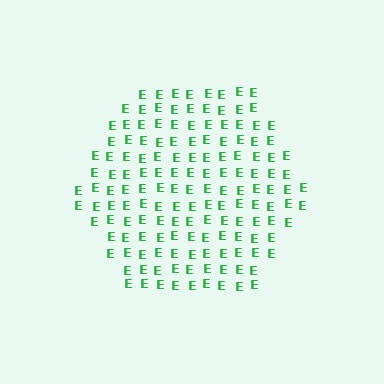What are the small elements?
The small elements are letter E's.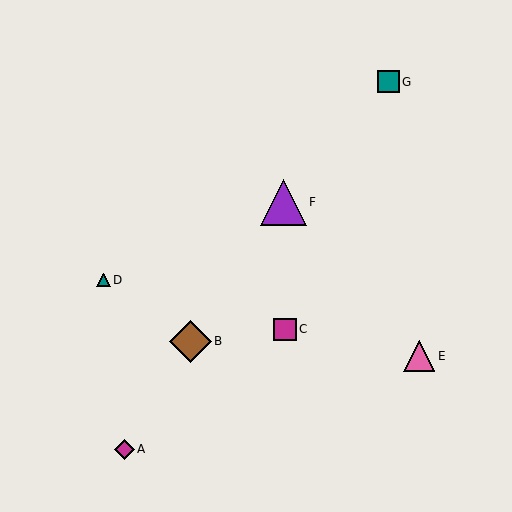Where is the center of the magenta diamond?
The center of the magenta diamond is at (125, 449).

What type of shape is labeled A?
Shape A is a magenta diamond.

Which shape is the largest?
The purple triangle (labeled F) is the largest.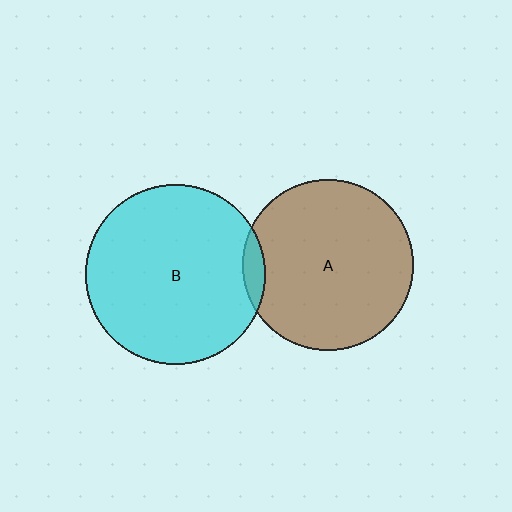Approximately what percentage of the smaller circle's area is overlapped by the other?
Approximately 5%.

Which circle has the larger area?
Circle B (cyan).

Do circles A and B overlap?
Yes.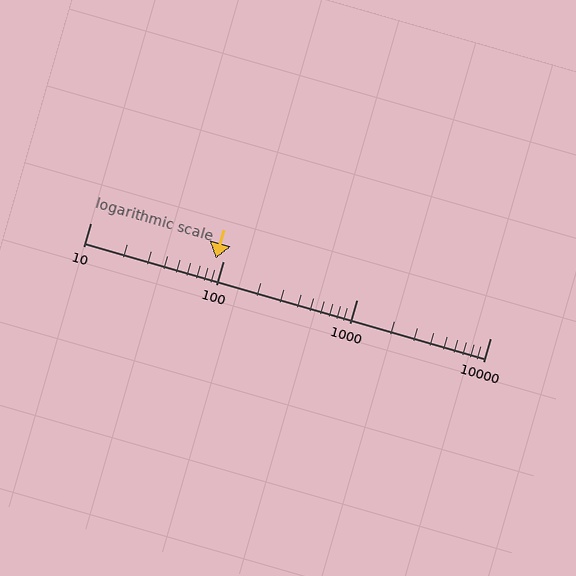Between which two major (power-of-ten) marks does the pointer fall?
The pointer is between 10 and 100.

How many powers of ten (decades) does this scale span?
The scale spans 3 decades, from 10 to 10000.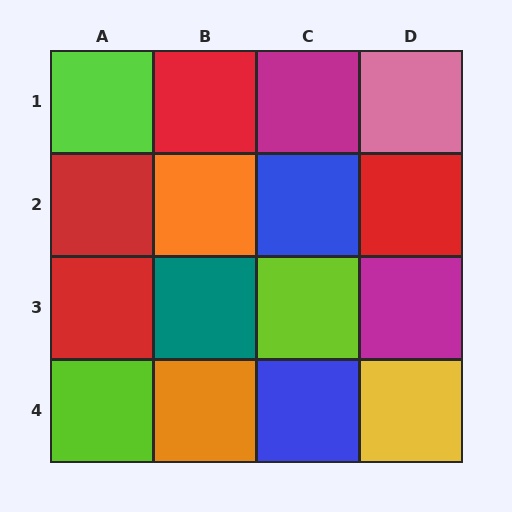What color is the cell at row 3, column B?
Teal.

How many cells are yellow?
1 cell is yellow.